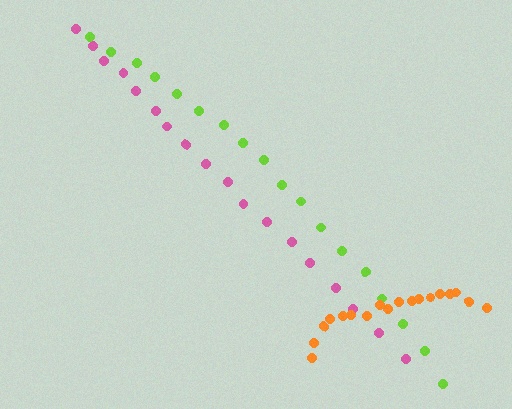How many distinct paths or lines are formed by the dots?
There are 3 distinct paths.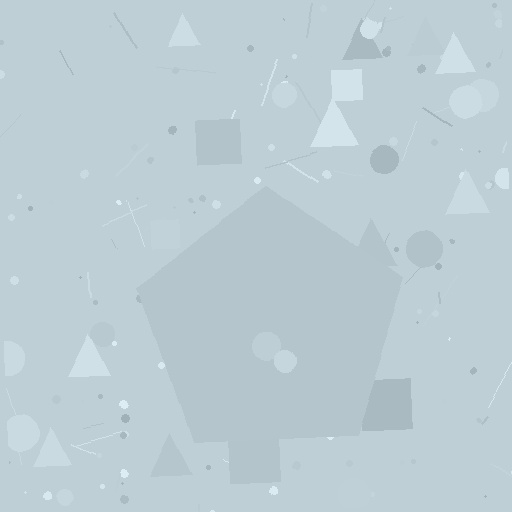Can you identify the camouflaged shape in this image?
The camouflaged shape is a pentagon.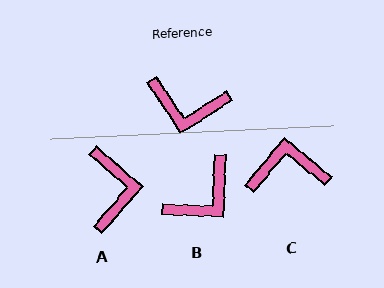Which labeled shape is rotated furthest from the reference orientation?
C, about 163 degrees away.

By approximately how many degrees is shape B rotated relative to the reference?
Approximately 55 degrees counter-clockwise.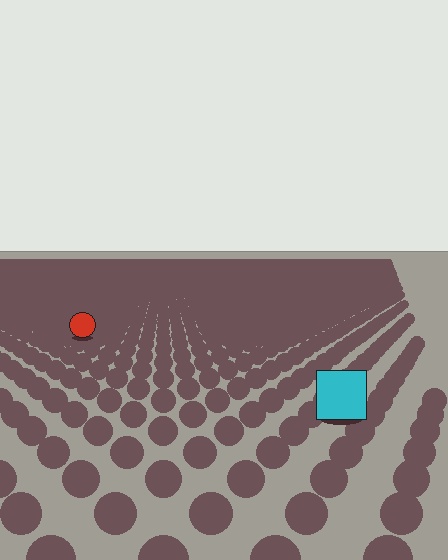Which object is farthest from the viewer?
The red circle is farthest from the viewer. It appears smaller and the ground texture around it is denser.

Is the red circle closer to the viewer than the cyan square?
No. The cyan square is closer — you can tell from the texture gradient: the ground texture is coarser near it.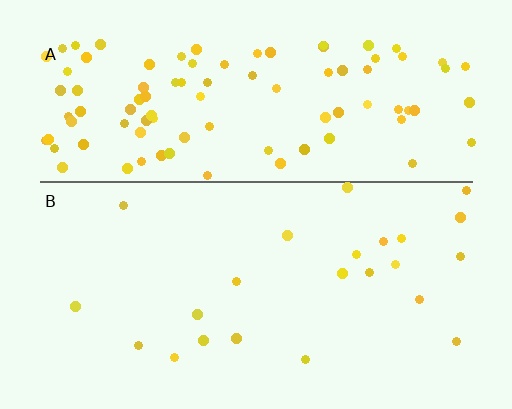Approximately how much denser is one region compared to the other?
Approximately 4.3× — region A over region B.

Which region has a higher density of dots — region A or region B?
A (the top).